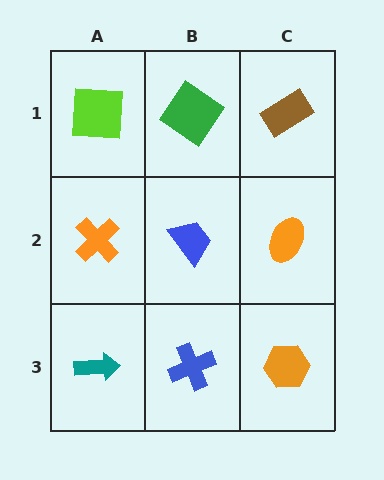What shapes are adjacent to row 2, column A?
A lime square (row 1, column A), a teal arrow (row 3, column A), a blue trapezoid (row 2, column B).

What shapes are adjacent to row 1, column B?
A blue trapezoid (row 2, column B), a lime square (row 1, column A), a brown rectangle (row 1, column C).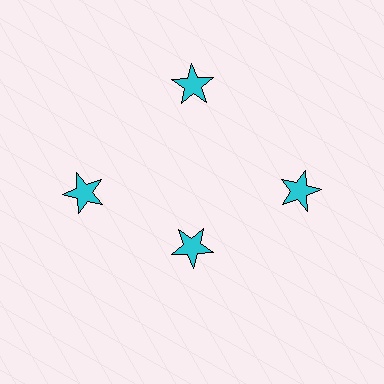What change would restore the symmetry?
The symmetry would be restored by moving it outward, back onto the ring so that all 4 stars sit at equal angles and equal distance from the center.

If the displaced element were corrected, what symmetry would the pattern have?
It would have 4-fold rotational symmetry — the pattern would map onto itself every 90 degrees.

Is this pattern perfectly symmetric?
No. The 4 cyan stars are arranged in a ring, but one element near the 6 o'clock position is pulled inward toward the center, breaking the 4-fold rotational symmetry.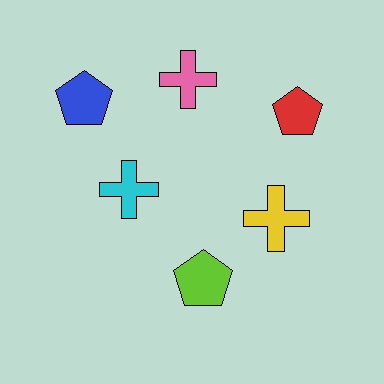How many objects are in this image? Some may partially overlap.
There are 6 objects.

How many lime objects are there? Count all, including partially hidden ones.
There is 1 lime object.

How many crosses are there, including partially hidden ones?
There are 3 crosses.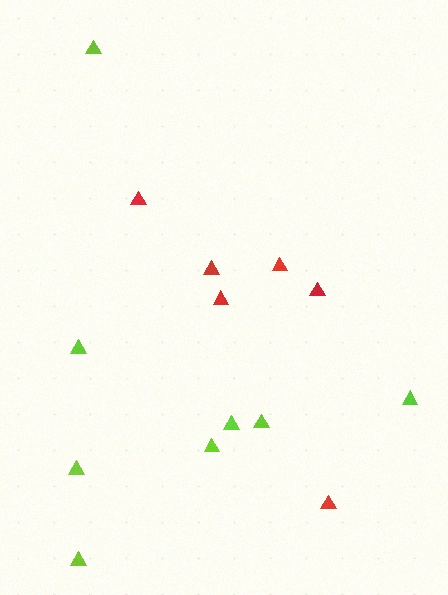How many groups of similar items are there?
There are 2 groups: one group of red triangles (6) and one group of lime triangles (8).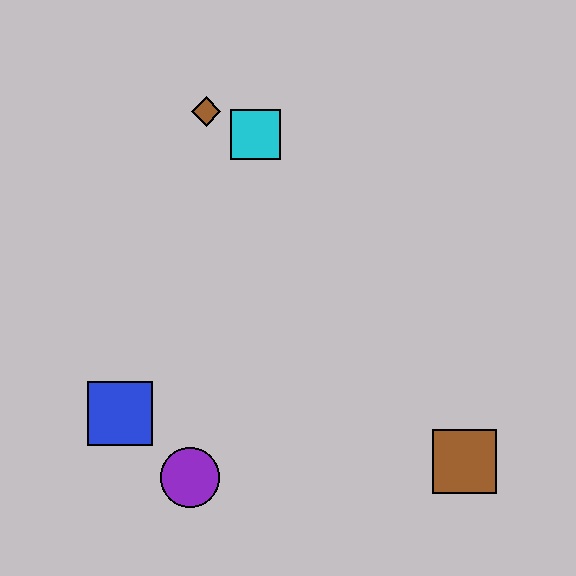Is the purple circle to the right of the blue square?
Yes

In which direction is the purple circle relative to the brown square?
The purple circle is to the left of the brown square.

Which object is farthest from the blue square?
The brown square is farthest from the blue square.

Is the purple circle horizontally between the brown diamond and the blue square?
Yes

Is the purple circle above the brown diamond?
No